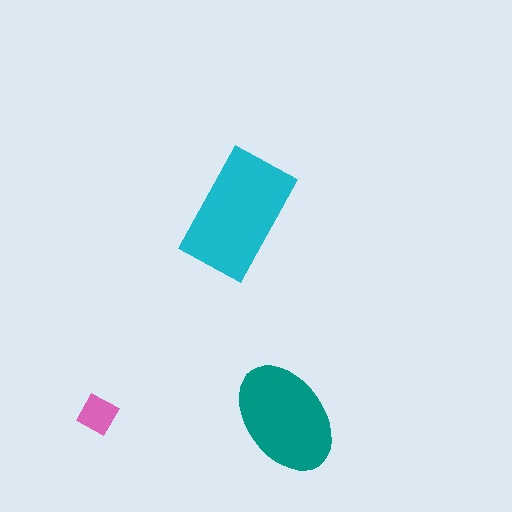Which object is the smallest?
The pink diamond.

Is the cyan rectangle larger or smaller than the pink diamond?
Larger.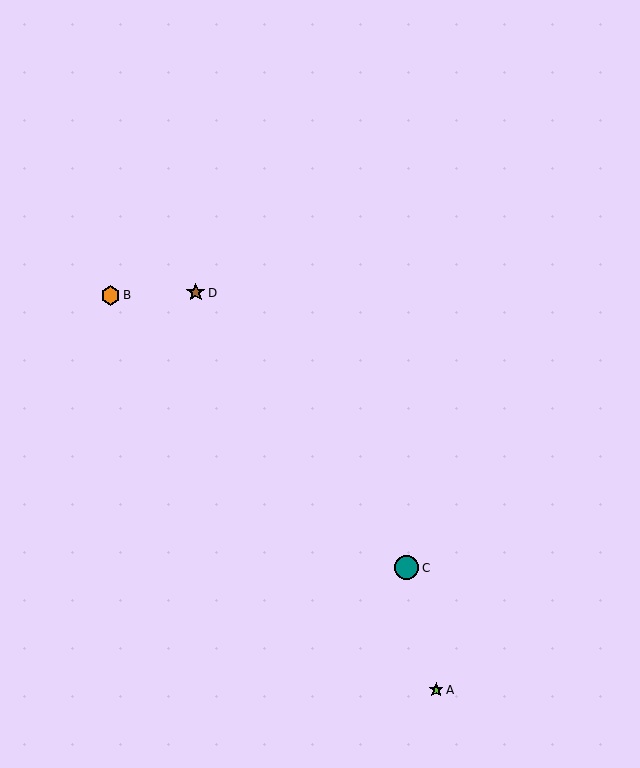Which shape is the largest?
The teal circle (labeled C) is the largest.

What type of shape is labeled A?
Shape A is a lime star.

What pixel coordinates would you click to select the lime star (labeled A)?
Click at (436, 690) to select the lime star A.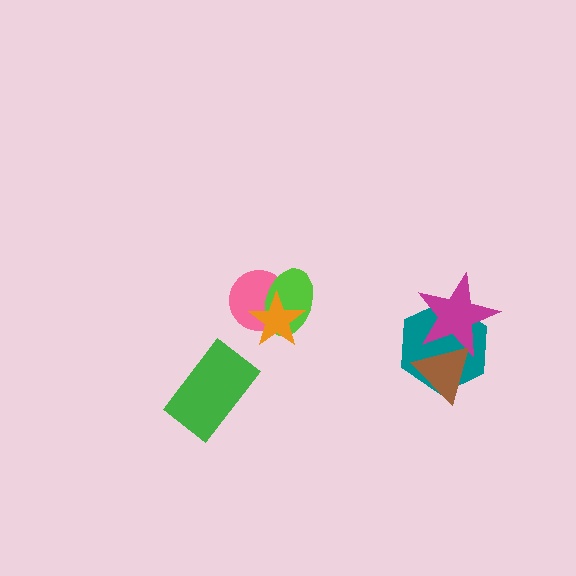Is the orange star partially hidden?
No, no other shape covers it.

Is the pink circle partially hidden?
Yes, it is partially covered by another shape.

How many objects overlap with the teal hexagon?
2 objects overlap with the teal hexagon.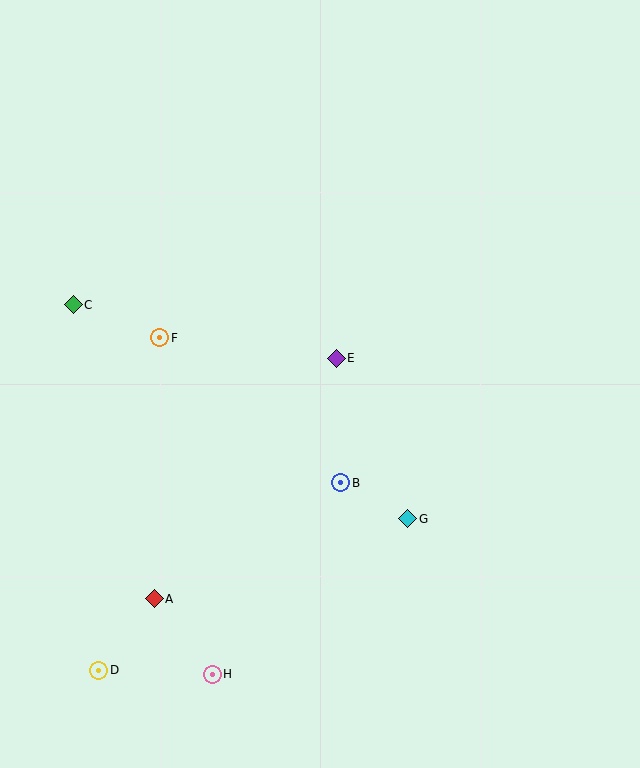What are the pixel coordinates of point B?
Point B is at (341, 483).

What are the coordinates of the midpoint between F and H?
The midpoint between F and H is at (186, 506).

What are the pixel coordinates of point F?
Point F is at (160, 338).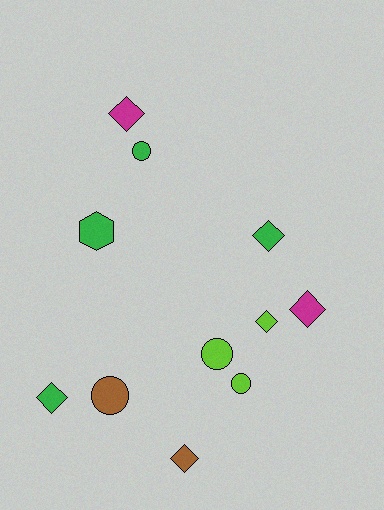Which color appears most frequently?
Green, with 4 objects.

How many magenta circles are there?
There are no magenta circles.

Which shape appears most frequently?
Diamond, with 6 objects.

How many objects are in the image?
There are 11 objects.